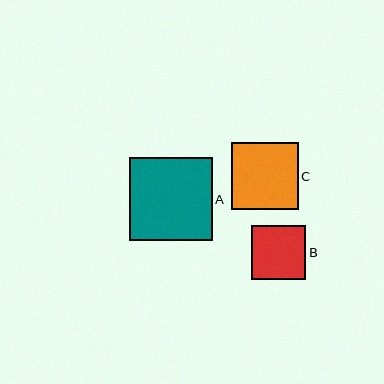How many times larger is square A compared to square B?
Square A is approximately 1.5 times the size of square B.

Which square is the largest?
Square A is the largest with a size of approximately 83 pixels.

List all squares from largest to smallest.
From largest to smallest: A, C, B.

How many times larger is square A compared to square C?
Square A is approximately 1.2 times the size of square C.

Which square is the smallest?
Square B is the smallest with a size of approximately 54 pixels.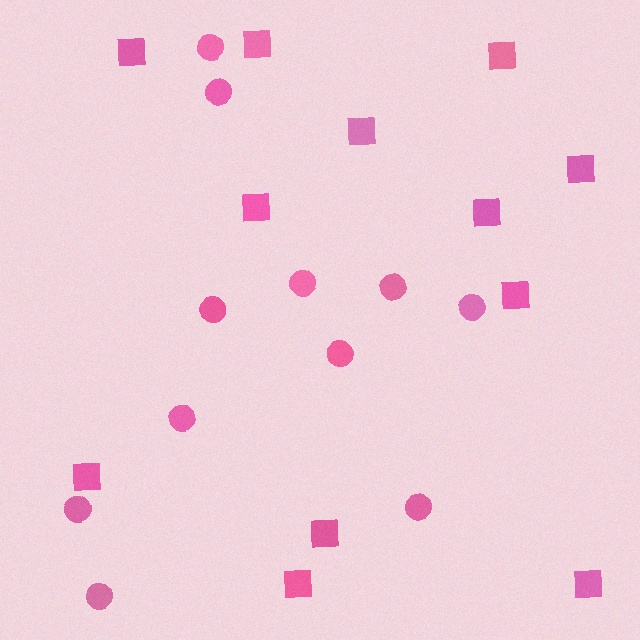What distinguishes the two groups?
There are 2 groups: one group of squares (12) and one group of circles (11).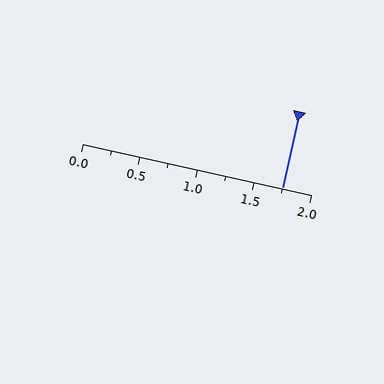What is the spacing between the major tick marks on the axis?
The major ticks are spaced 0.5 apart.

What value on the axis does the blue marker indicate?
The marker indicates approximately 1.75.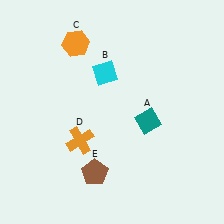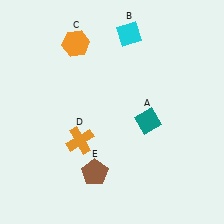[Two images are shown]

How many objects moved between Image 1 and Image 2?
1 object moved between the two images.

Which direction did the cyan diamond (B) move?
The cyan diamond (B) moved up.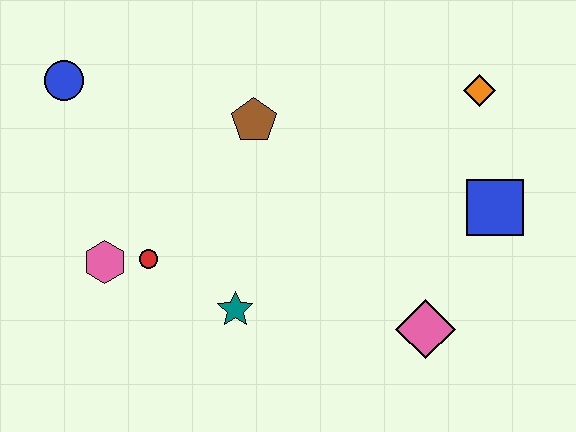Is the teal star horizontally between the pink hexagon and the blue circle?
No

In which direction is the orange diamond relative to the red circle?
The orange diamond is to the right of the red circle.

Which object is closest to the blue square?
The orange diamond is closest to the blue square.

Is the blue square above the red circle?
Yes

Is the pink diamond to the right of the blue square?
No